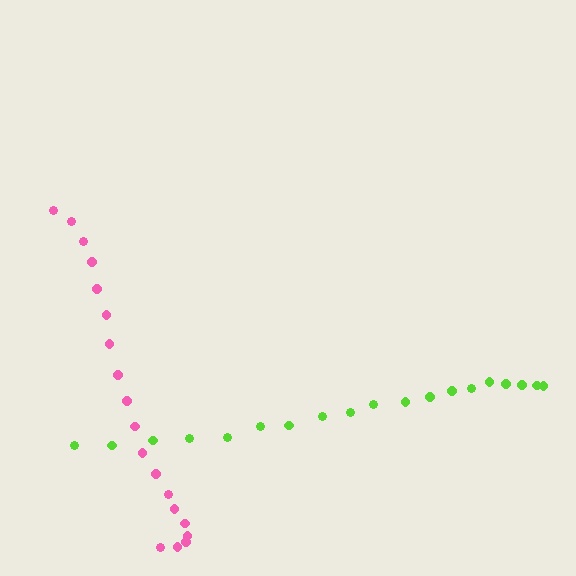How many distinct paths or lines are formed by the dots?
There are 2 distinct paths.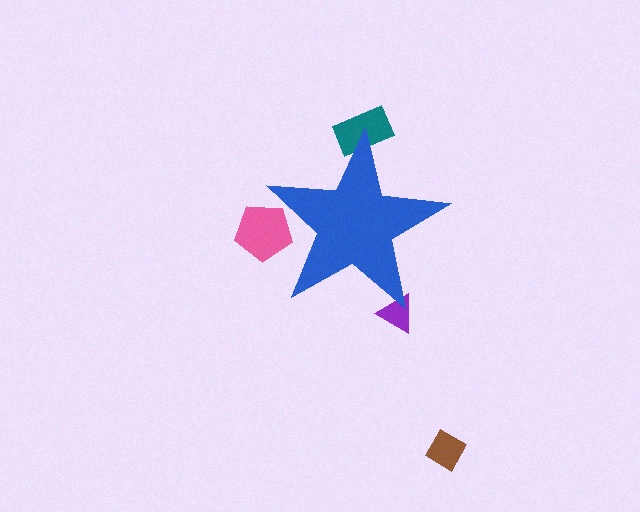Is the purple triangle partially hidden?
Yes, the purple triangle is partially hidden behind the blue star.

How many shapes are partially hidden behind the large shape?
3 shapes are partially hidden.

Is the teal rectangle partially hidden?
Yes, the teal rectangle is partially hidden behind the blue star.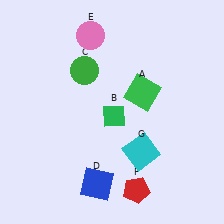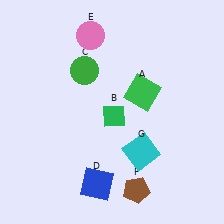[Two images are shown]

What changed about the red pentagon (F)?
In Image 1, F is red. In Image 2, it changed to brown.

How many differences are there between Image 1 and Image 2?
There is 1 difference between the two images.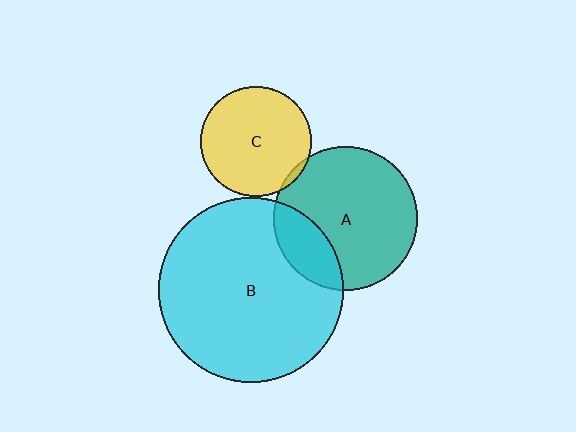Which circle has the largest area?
Circle B (cyan).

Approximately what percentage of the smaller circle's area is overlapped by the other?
Approximately 20%.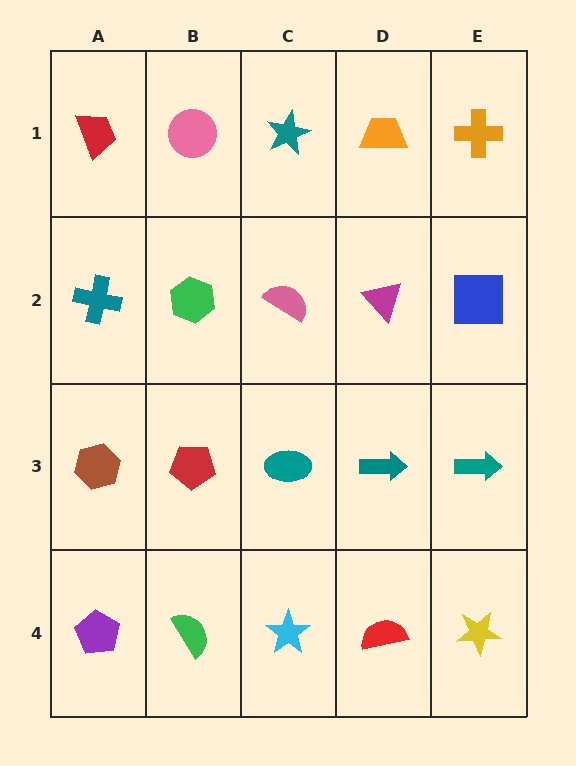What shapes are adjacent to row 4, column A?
A brown hexagon (row 3, column A), a green semicircle (row 4, column B).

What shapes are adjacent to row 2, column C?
A teal star (row 1, column C), a teal ellipse (row 3, column C), a green hexagon (row 2, column B), a magenta triangle (row 2, column D).